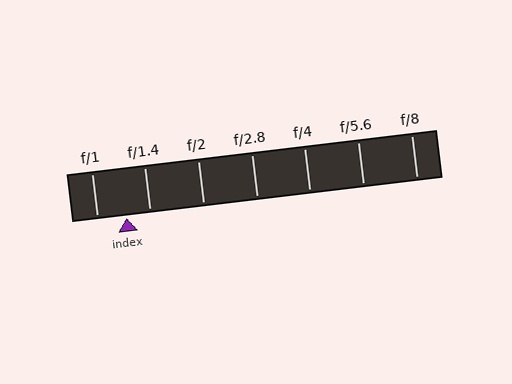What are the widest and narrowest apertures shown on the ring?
The widest aperture shown is f/1 and the narrowest is f/8.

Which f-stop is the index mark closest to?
The index mark is closest to f/1.4.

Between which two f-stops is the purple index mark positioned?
The index mark is between f/1 and f/1.4.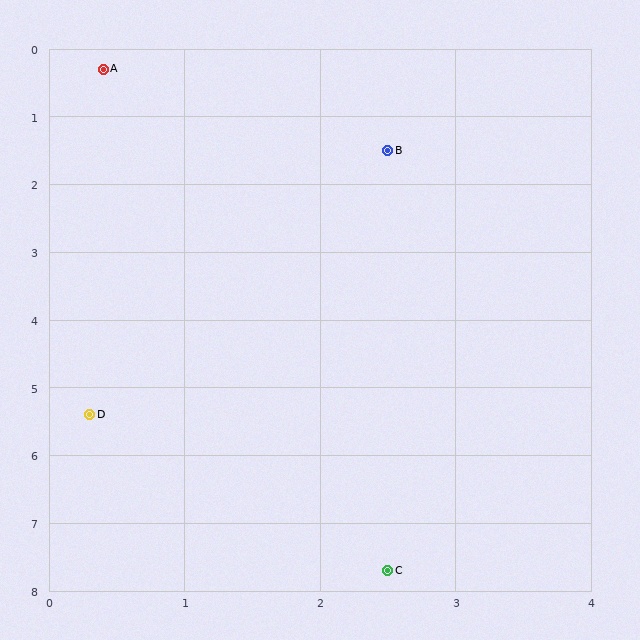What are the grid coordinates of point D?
Point D is at approximately (0.3, 5.4).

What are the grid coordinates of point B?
Point B is at approximately (2.5, 1.5).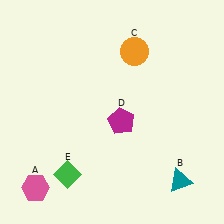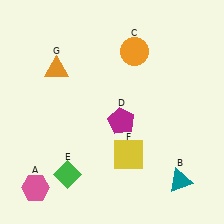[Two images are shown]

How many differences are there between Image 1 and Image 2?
There are 2 differences between the two images.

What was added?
A yellow square (F), an orange triangle (G) were added in Image 2.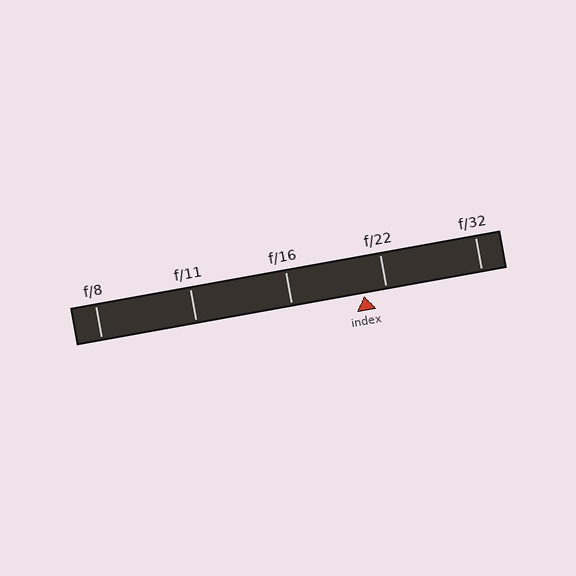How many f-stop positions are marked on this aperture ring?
There are 5 f-stop positions marked.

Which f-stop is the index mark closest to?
The index mark is closest to f/22.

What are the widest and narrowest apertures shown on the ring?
The widest aperture shown is f/8 and the narrowest is f/32.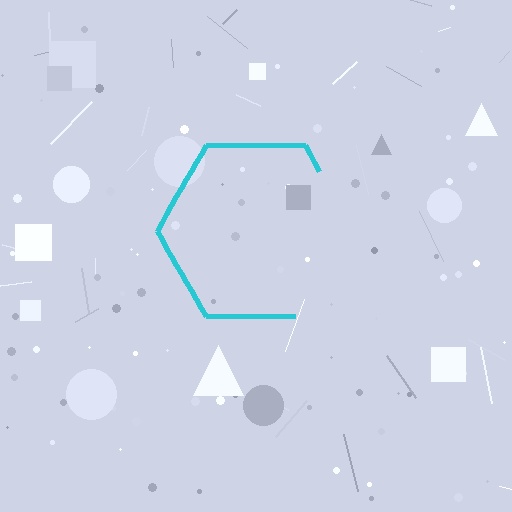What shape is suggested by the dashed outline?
The dashed outline suggests a hexagon.